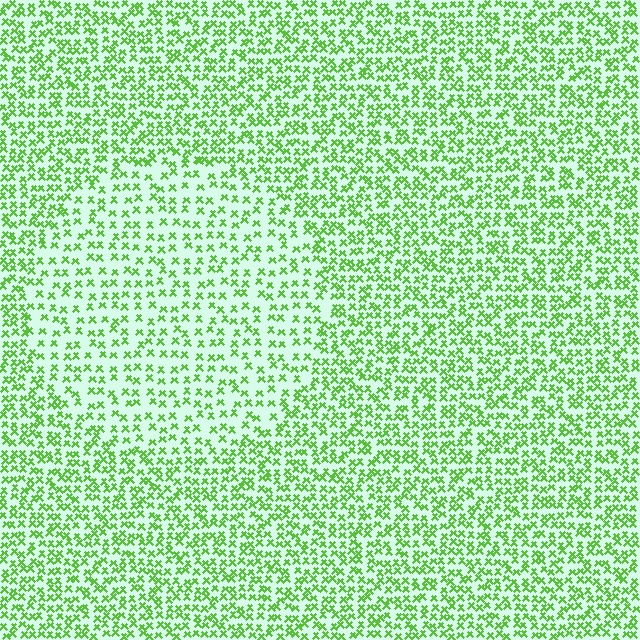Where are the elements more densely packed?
The elements are more densely packed outside the circle boundary.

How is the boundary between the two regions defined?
The boundary is defined by a change in element density (approximately 1.7x ratio). All elements are the same color, size, and shape.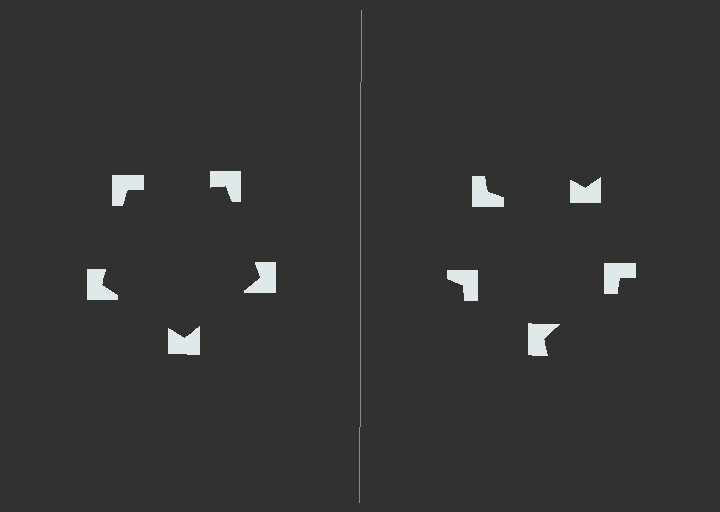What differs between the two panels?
The notched squares are positioned identically on both sides; only the wedge orientations differ. On the left they align to a pentagon; on the right they are misaligned.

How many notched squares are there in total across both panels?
10 — 5 on each side.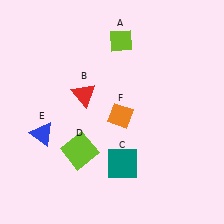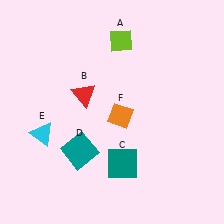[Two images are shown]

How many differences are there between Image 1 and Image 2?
There are 2 differences between the two images.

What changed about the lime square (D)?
In Image 1, D is lime. In Image 2, it changed to teal.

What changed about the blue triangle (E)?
In Image 1, E is blue. In Image 2, it changed to cyan.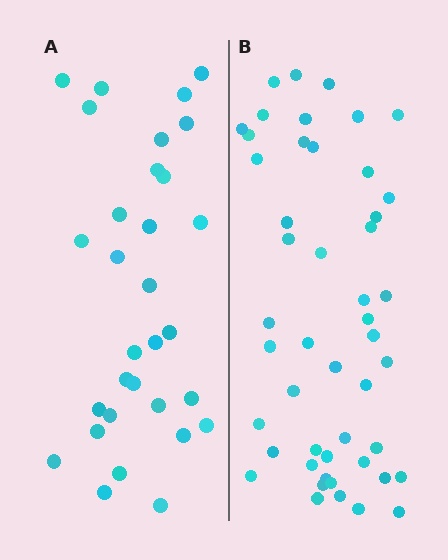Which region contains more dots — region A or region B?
Region B (the right region) has more dots.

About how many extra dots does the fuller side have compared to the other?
Region B has approximately 15 more dots than region A.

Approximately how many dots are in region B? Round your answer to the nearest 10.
About 50 dots. (The exact count is 48, which rounds to 50.)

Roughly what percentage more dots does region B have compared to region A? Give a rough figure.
About 55% more.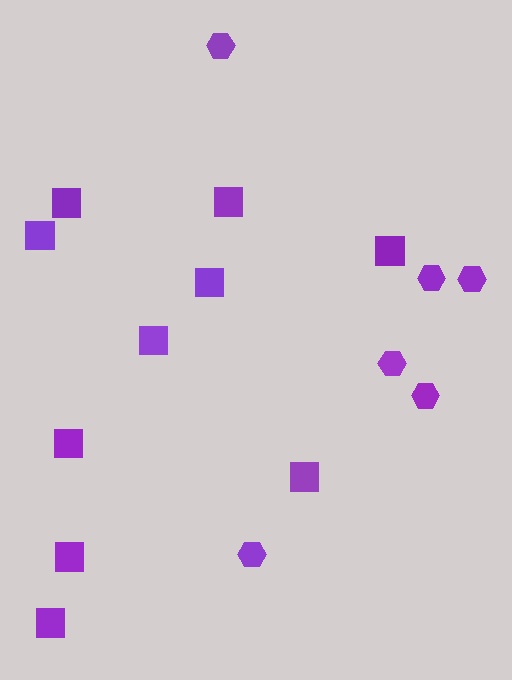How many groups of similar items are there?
There are 2 groups: one group of squares (10) and one group of hexagons (6).